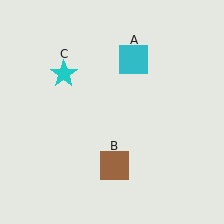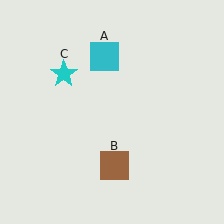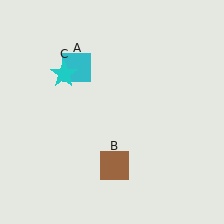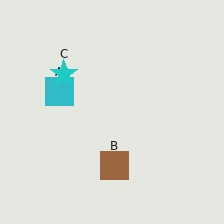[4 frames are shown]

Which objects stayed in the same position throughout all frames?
Brown square (object B) and cyan star (object C) remained stationary.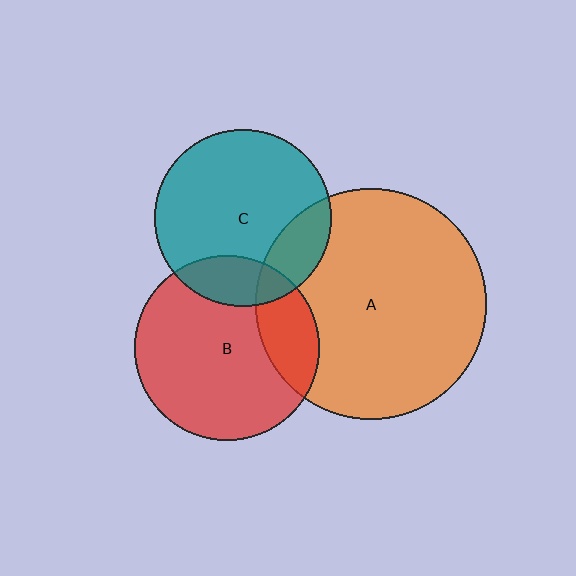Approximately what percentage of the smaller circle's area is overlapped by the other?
Approximately 20%.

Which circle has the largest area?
Circle A (orange).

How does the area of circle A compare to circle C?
Approximately 1.7 times.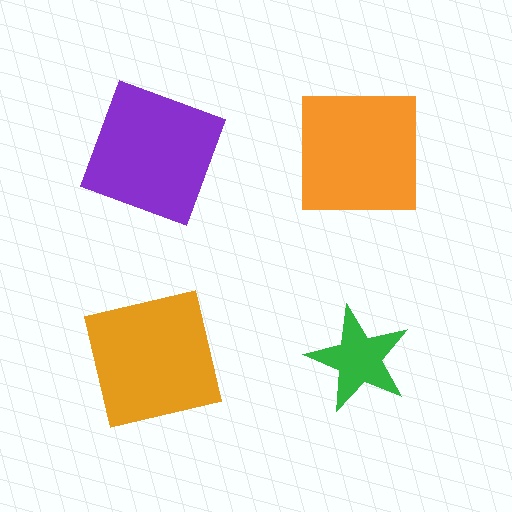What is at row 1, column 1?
A purple square.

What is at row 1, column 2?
An orange square.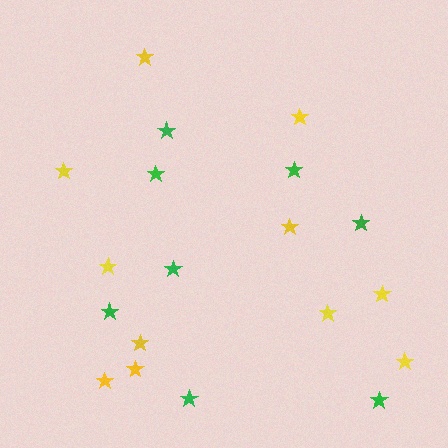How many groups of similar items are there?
There are 2 groups: one group of yellow stars (11) and one group of green stars (8).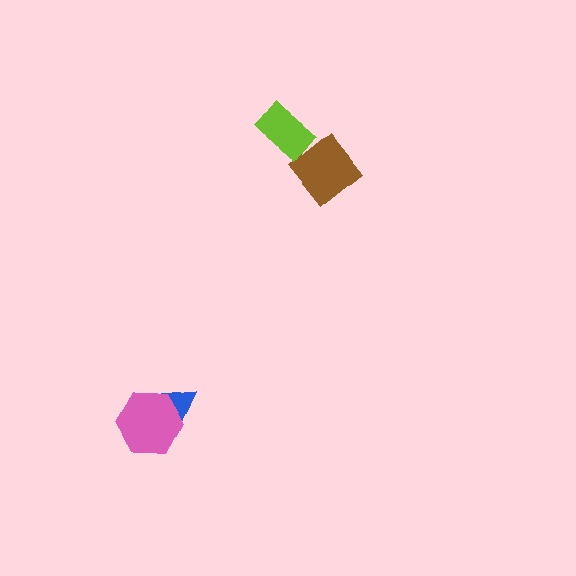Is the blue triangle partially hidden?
Yes, it is partially covered by another shape.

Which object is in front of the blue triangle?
The pink hexagon is in front of the blue triangle.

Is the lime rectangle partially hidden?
No, no other shape covers it.